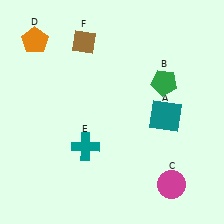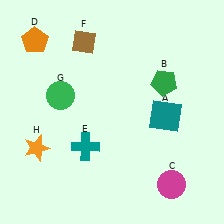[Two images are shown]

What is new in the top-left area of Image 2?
A green circle (G) was added in the top-left area of Image 2.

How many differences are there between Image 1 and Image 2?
There are 2 differences between the two images.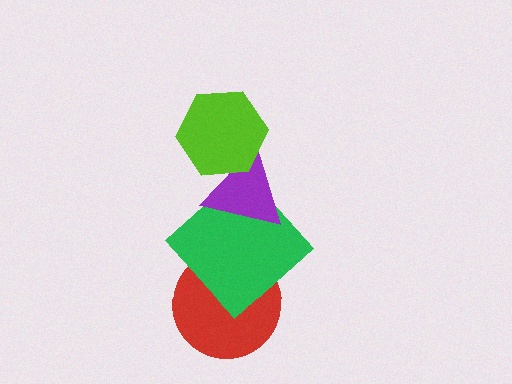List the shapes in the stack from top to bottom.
From top to bottom: the lime hexagon, the purple triangle, the green diamond, the red circle.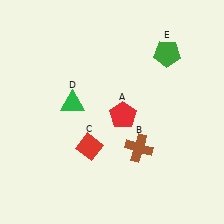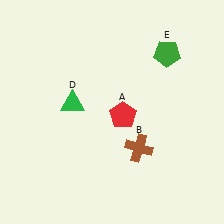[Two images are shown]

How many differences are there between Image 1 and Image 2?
There is 1 difference between the two images.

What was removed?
The red diamond (C) was removed in Image 2.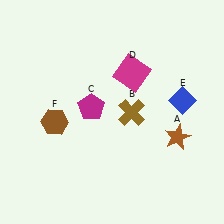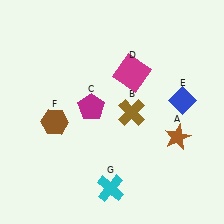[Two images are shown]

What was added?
A cyan cross (G) was added in Image 2.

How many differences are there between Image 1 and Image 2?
There is 1 difference between the two images.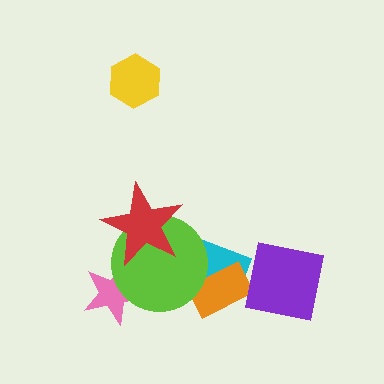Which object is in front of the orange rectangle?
The lime circle is in front of the orange rectangle.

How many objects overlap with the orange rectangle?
2 objects overlap with the orange rectangle.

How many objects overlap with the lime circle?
4 objects overlap with the lime circle.